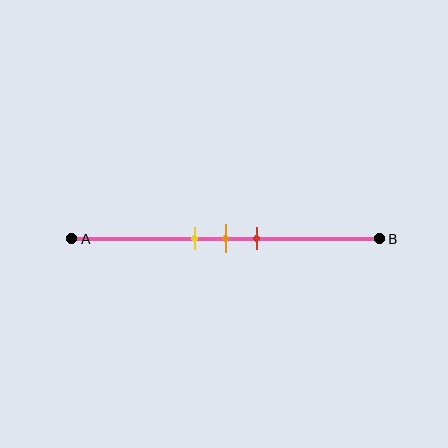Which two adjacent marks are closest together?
The yellow and orange marks are the closest adjacent pair.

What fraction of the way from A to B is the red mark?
The red mark is approximately 60% (0.6) of the way from A to B.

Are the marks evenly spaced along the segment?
Yes, the marks are approximately evenly spaced.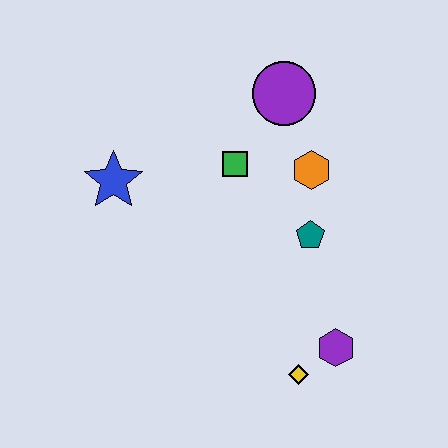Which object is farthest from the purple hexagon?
The blue star is farthest from the purple hexagon.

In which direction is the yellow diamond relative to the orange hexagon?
The yellow diamond is below the orange hexagon.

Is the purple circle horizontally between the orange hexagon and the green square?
Yes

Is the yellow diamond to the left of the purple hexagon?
Yes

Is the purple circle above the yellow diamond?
Yes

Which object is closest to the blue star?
The green square is closest to the blue star.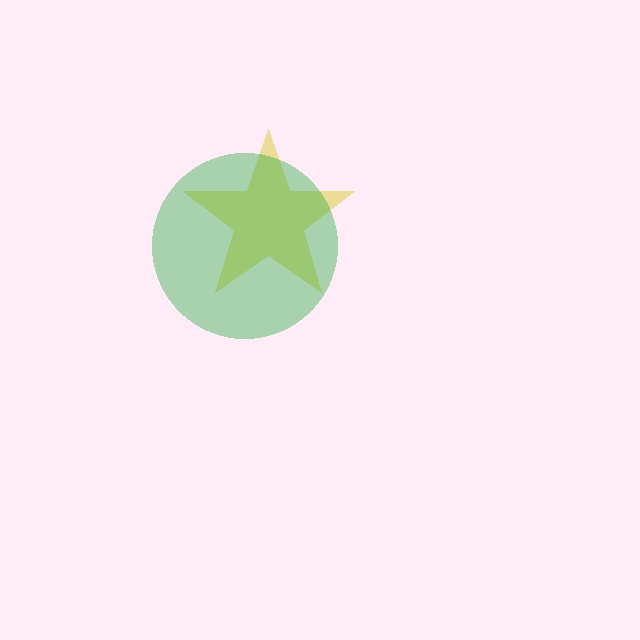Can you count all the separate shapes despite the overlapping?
Yes, there are 2 separate shapes.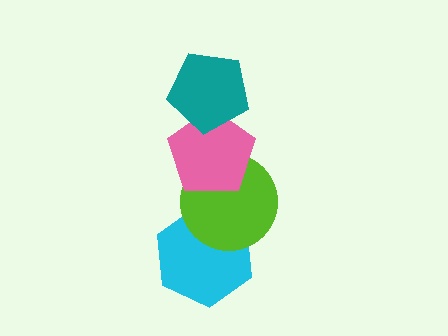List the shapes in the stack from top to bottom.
From top to bottom: the teal pentagon, the pink pentagon, the lime circle, the cyan hexagon.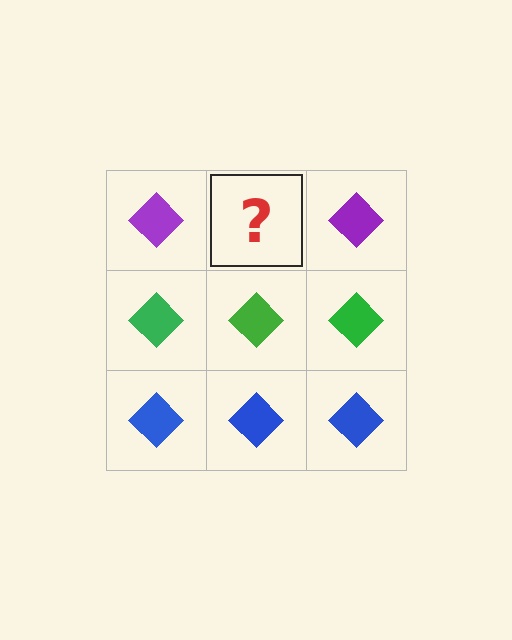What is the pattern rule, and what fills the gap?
The rule is that each row has a consistent color. The gap should be filled with a purple diamond.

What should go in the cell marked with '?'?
The missing cell should contain a purple diamond.